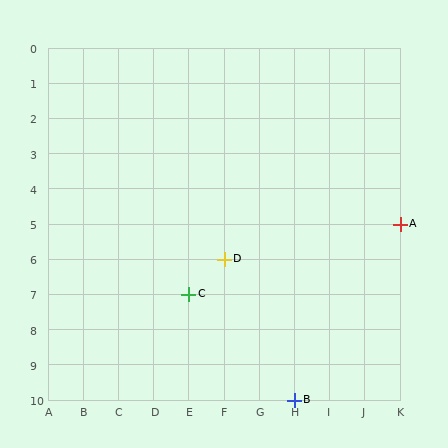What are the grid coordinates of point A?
Point A is at grid coordinates (K, 5).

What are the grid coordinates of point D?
Point D is at grid coordinates (F, 6).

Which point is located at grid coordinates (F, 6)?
Point D is at (F, 6).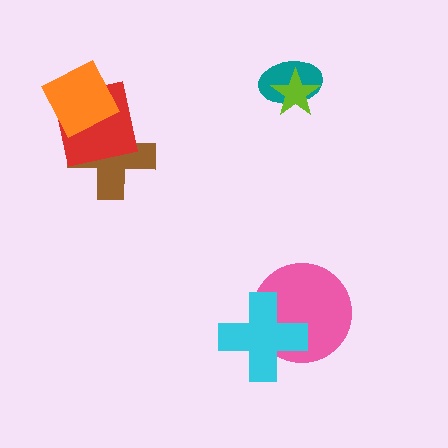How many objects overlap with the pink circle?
1 object overlaps with the pink circle.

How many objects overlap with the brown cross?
2 objects overlap with the brown cross.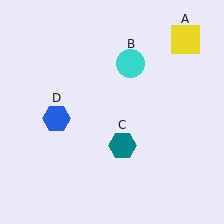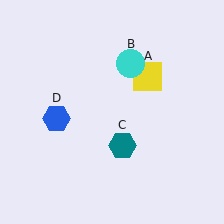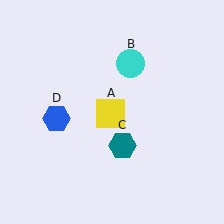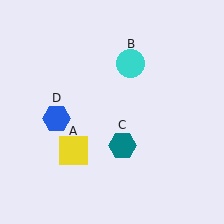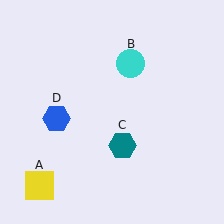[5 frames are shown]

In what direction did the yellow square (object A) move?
The yellow square (object A) moved down and to the left.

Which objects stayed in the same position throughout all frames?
Cyan circle (object B) and teal hexagon (object C) and blue hexagon (object D) remained stationary.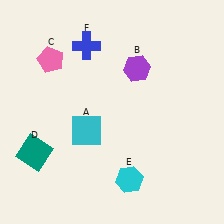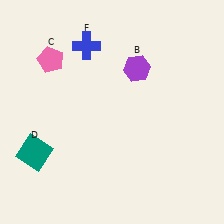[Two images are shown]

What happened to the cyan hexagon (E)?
The cyan hexagon (E) was removed in Image 2. It was in the bottom-right area of Image 1.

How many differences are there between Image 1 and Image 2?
There are 2 differences between the two images.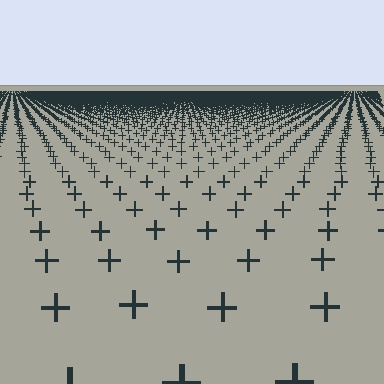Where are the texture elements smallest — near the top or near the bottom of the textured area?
Near the top.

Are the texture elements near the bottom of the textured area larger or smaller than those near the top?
Larger. Near the bottom, elements are closer to the viewer and appear at a bigger on-screen size.